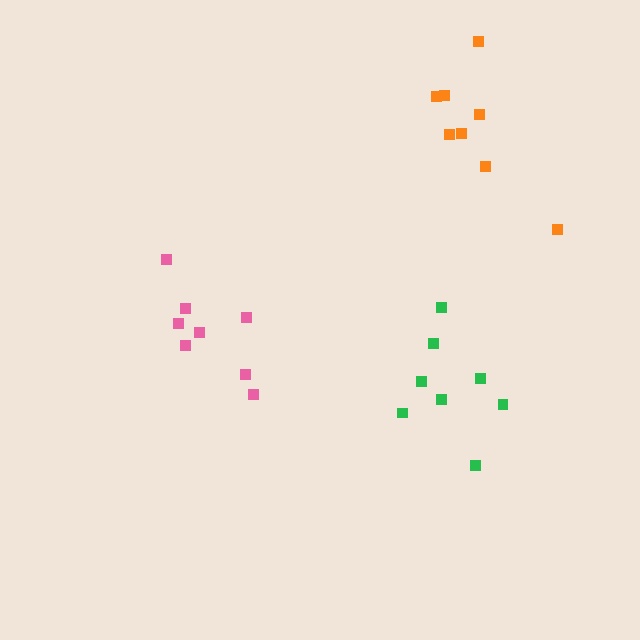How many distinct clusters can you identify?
There are 3 distinct clusters.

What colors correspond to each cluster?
The clusters are colored: orange, pink, green.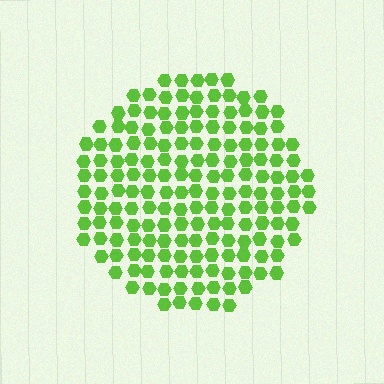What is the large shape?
The large shape is a circle.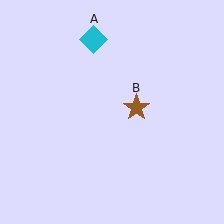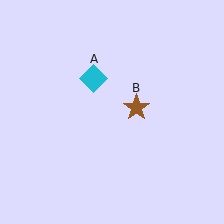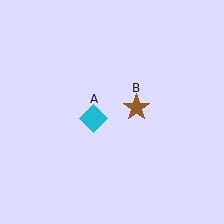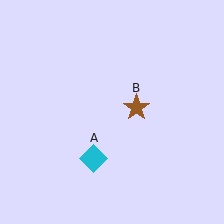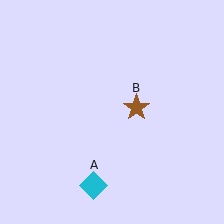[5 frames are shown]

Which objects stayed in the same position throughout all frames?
Brown star (object B) remained stationary.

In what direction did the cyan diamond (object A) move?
The cyan diamond (object A) moved down.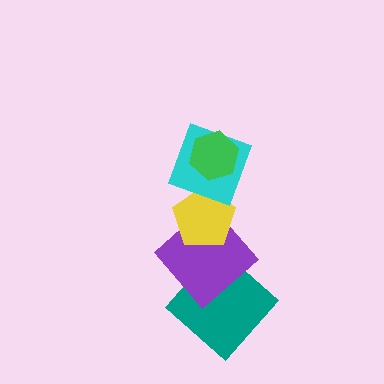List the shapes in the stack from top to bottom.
From top to bottom: the green hexagon, the cyan square, the yellow pentagon, the purple diamond, the teal diamond.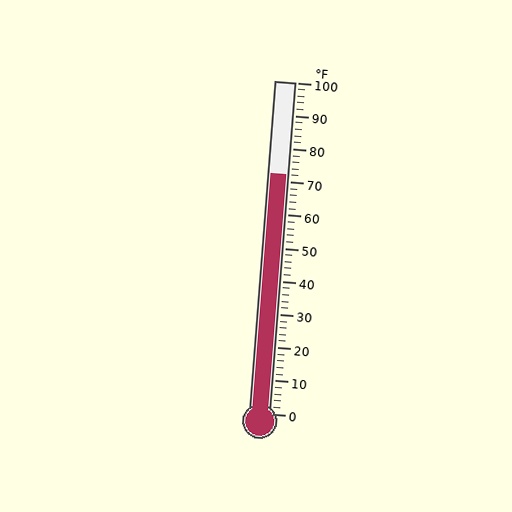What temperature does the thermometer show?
The thermometer shows approximately 72°F.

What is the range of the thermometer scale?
The thermometer scale ranges from 0°F to 100°F.